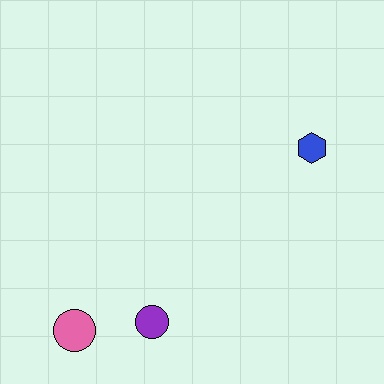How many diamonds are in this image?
There are no diamonds.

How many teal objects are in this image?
There are no teal objects.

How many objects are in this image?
There are 3 objects.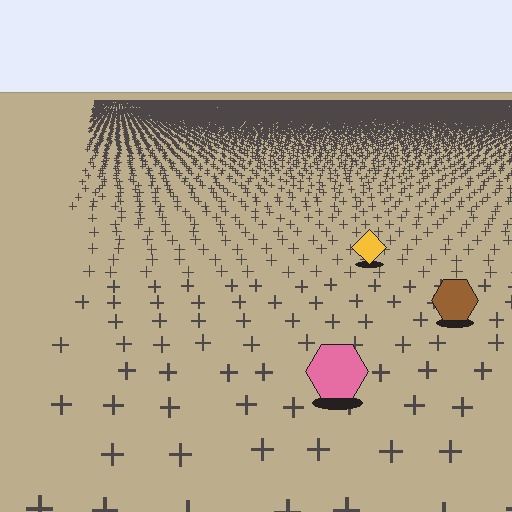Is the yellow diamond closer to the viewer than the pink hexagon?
No. The pink hexagon is closer — you can tell from the texture gradient: the ground texture is coarser near it.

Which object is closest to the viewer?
The pink hexagon is closest. The texture marks near it are larger and more spread out.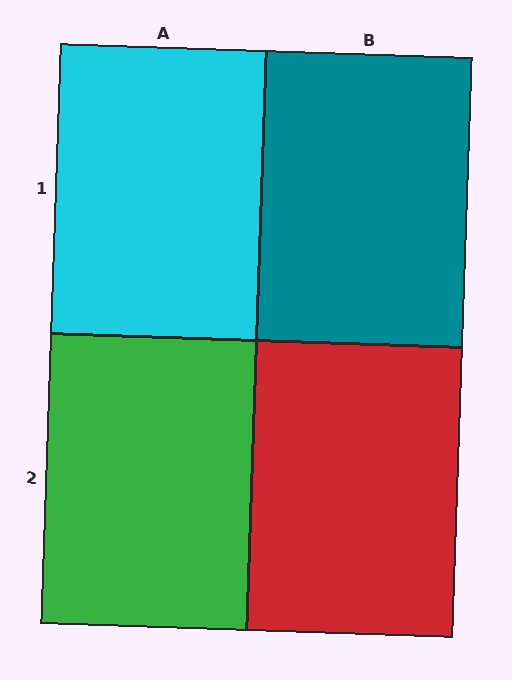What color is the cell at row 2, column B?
Red.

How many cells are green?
1 cell is green.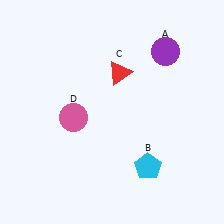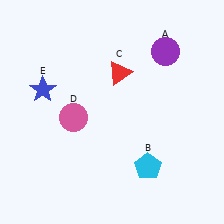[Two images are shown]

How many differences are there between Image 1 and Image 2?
There is 1 difference between the two images.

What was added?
A blue star (E) was added in Image 2.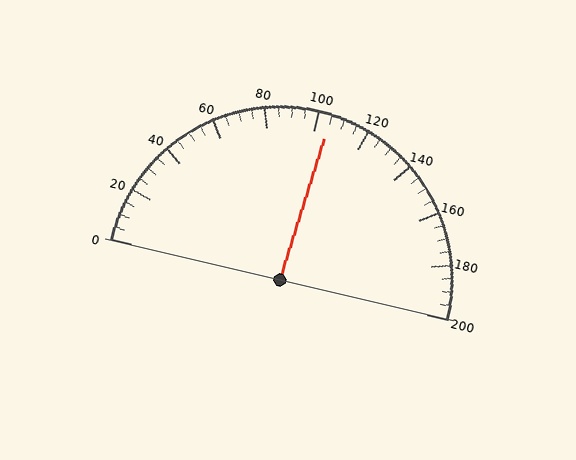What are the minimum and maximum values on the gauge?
The gauge ranges from 0 to 200.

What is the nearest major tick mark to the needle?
The nearest major tick mark is 100.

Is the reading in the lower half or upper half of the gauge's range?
The reading is in the upper half of the range (0 to 200).